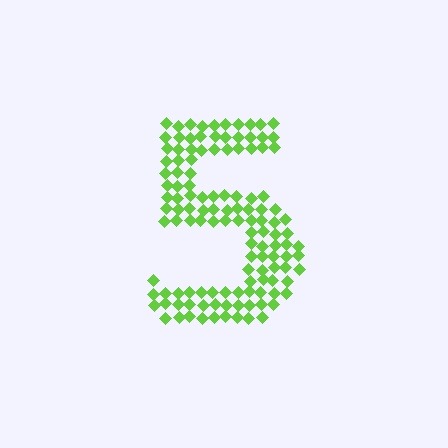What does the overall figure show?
The overall figure shows the digit 5.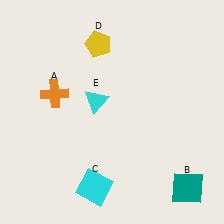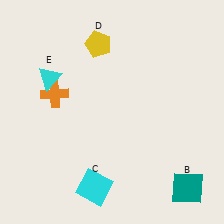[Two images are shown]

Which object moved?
The cyan triangle (E) moved left.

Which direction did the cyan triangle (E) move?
The cyan triangle (E) moved left.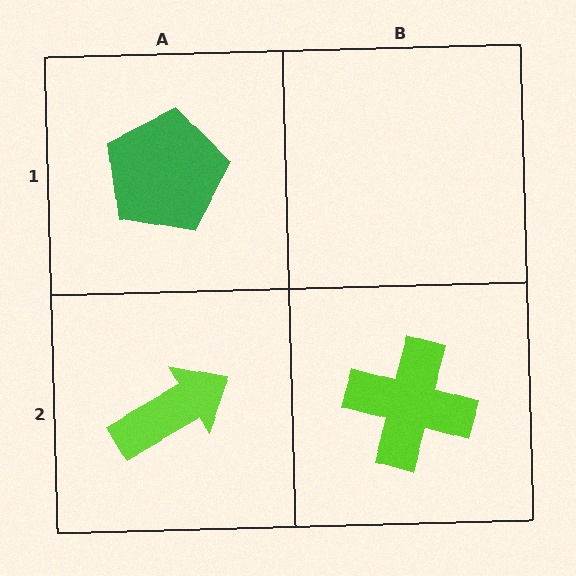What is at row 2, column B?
A lime cross.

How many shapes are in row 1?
1 shape.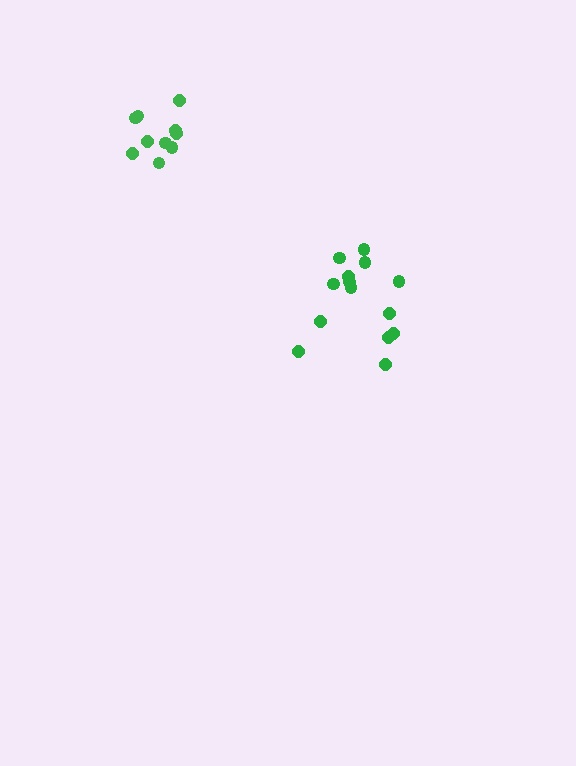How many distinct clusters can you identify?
There are 2 distinct clusters.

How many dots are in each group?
Group 1: 14 dots, Group 2: 10 dots (24 total).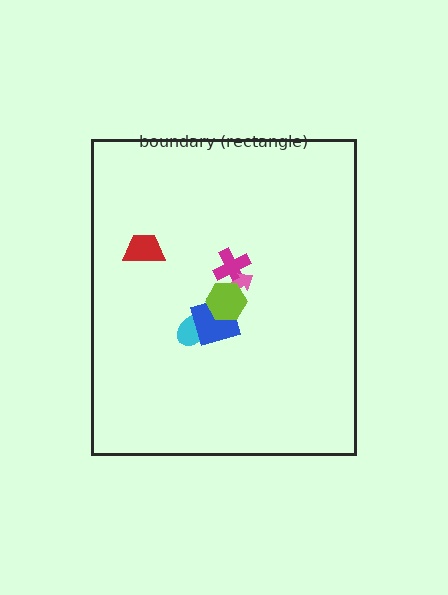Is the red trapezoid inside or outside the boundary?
Inside.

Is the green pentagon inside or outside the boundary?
Inside.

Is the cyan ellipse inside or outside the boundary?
Inside.